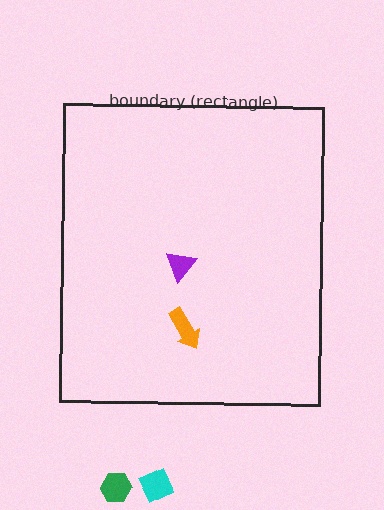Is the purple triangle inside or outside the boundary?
Inside.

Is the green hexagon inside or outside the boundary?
Outside.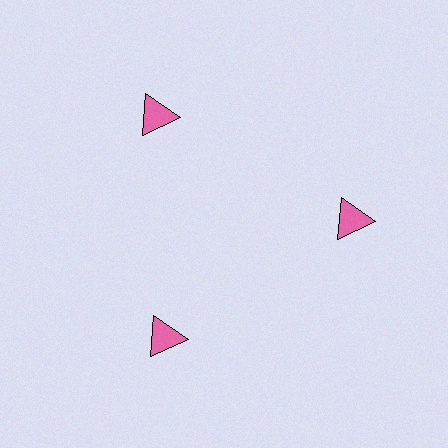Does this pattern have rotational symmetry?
Yes, this pattern has 3-fold rotational symmetry. It looks the same after rotating 120 degrees around the center.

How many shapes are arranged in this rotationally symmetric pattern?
There are 3 shapes, arranged in 3 groups of 1.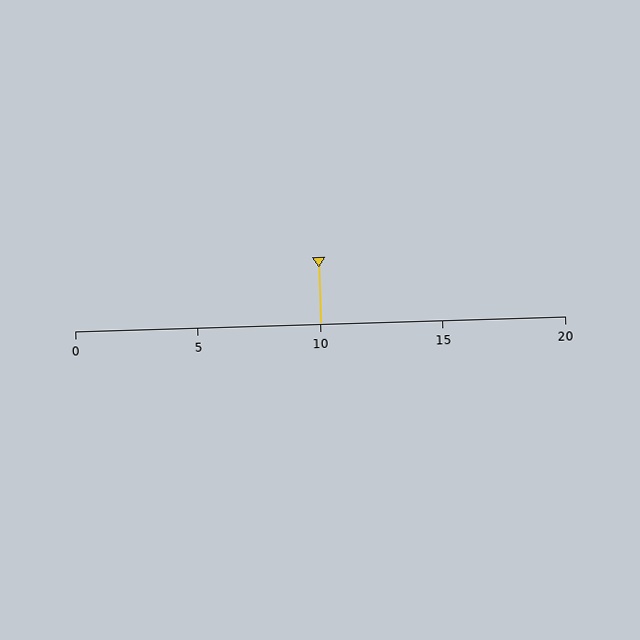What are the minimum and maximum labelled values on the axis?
The axis runs from 0 to 20.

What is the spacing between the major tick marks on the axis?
The major ticks are spaced 5 apart.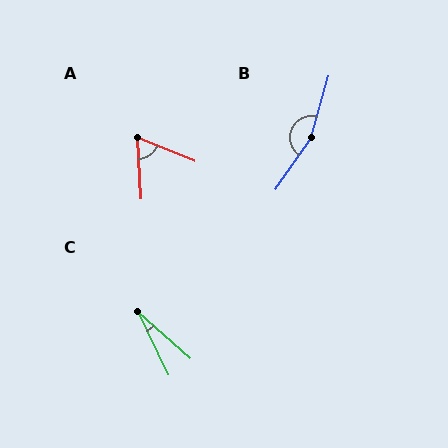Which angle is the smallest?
C, at approximately 23 degrees.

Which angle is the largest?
B, at approximately 162 degrees.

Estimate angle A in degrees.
Approximately 65 degrees.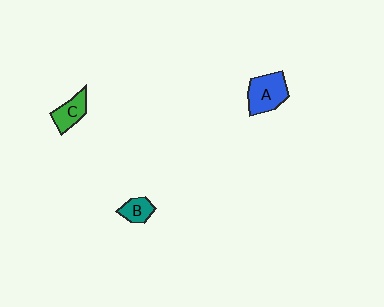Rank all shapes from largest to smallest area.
From largest to smallest: A (blue), C (green), B (teal).